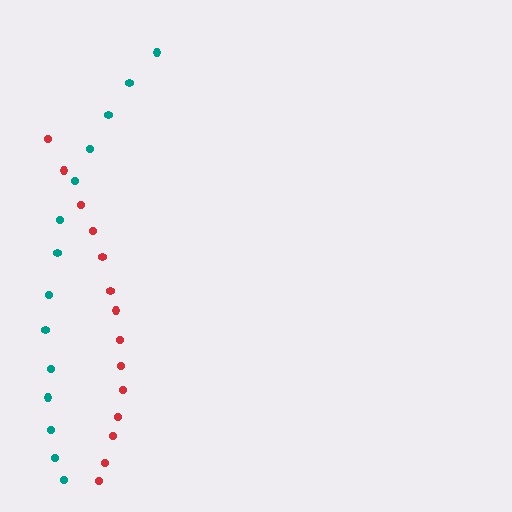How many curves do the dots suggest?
There are 2 distinct paths.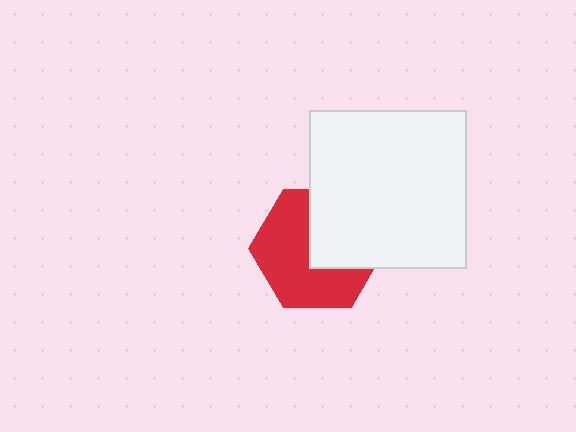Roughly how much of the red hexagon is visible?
About half of it is visible (roughly 59%).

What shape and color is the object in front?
The object in front is a white square.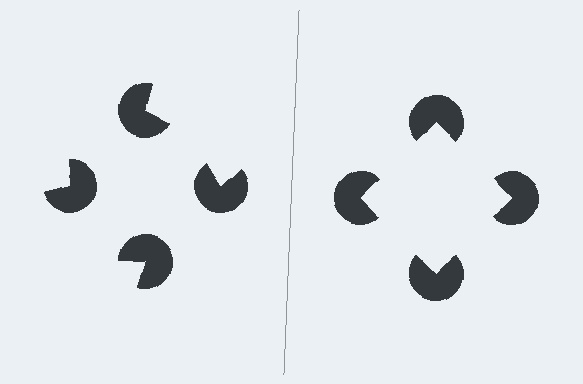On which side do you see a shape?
An illusory square appears on the right side. On the left side the wedge cuts are rotated, so no coherent shape forms.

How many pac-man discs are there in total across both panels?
8 — 4 on each side.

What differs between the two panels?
The pac-man discs are positioned identically on both sides; only the wedge orientations differ. On the right they align to a square; on the left they are misaligned.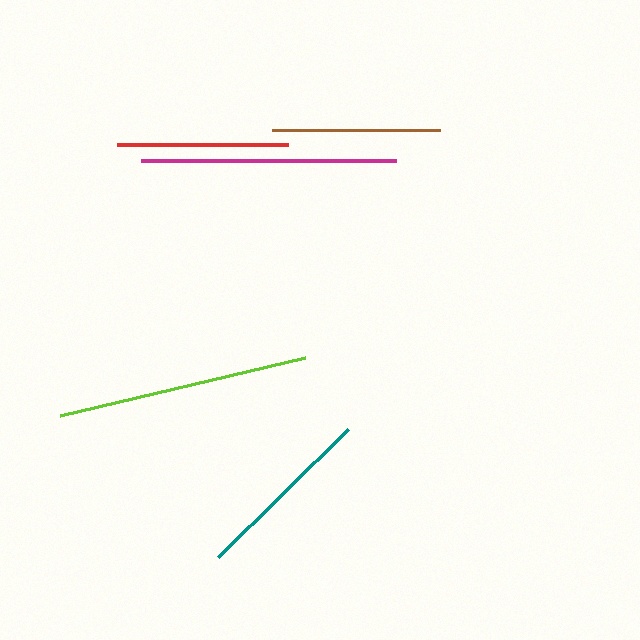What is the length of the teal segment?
The teal segment is approximately 182 pixels long.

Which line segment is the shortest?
The brown line is the shortest at approximately 168 pixels.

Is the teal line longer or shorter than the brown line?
The teal line is longer than the brown line.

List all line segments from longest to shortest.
From longest to shortest: magenta, lime, teal, red, brown.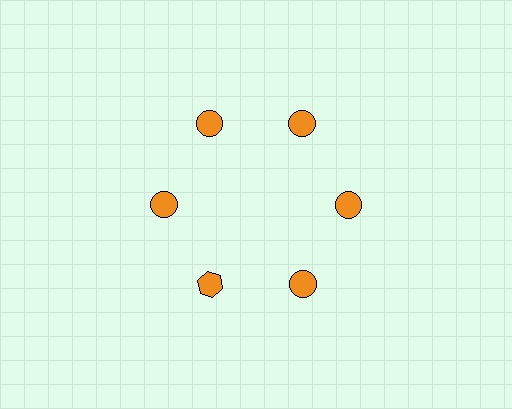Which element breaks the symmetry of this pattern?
The orange hexagon at roughly the 7 o'clock position breaks the symmetry. All other shapes are orange circles.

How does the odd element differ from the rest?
It has a different shape: hexagon instead of circle.